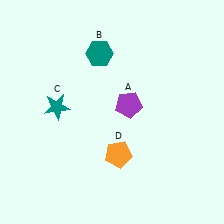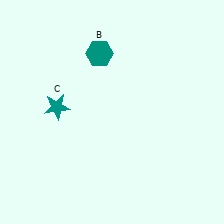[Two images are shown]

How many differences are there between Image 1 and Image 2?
There are 2 differences between the two images.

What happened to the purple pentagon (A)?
The purple pentagon (A) was removed in Image 2. It was in the top-right area of Image 1.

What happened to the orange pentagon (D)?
The orange pentagon (D) was removed in Image 2. It was in the bottom-right area of Image 1.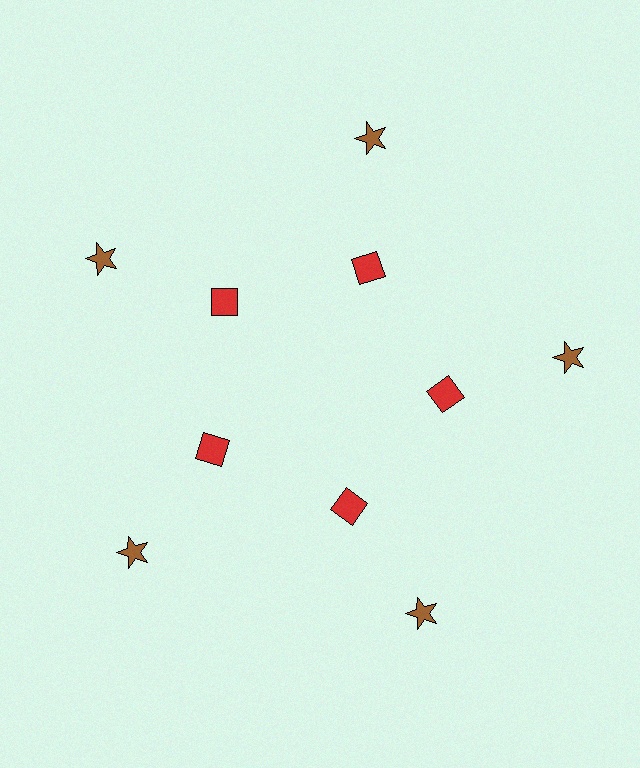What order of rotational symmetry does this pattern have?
This pattern has 5-fold rotational symmetry.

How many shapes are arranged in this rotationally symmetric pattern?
There are 10 shapes, arranged in 5 groups of 2.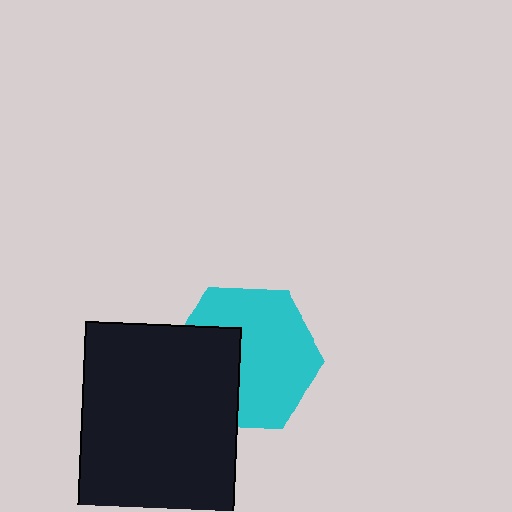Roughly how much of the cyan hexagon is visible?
About half of it is visible (roughly 64%).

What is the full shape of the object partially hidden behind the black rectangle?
The partially hidden object is a cyan hexagon.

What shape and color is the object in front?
The object in front is a black rectangle.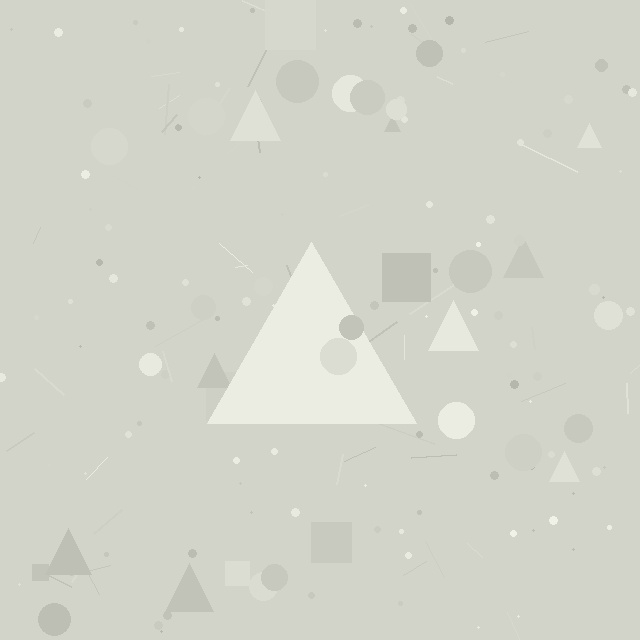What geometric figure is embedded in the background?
A triangle is embedded in the background.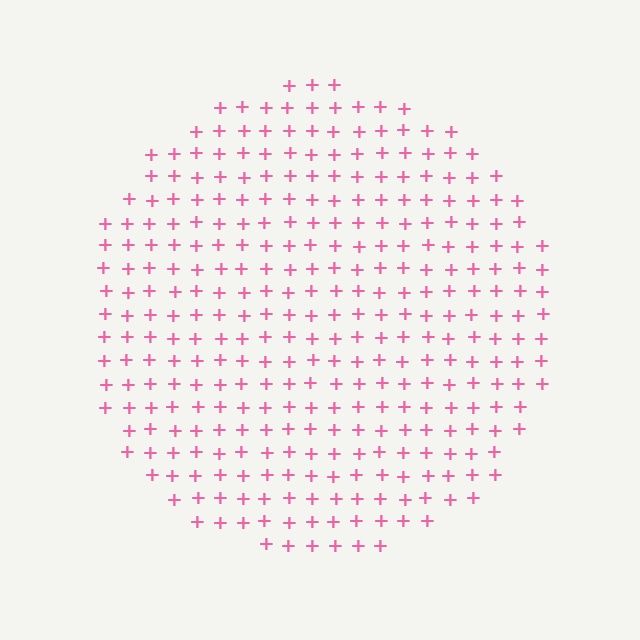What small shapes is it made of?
It is made of small plus signs.